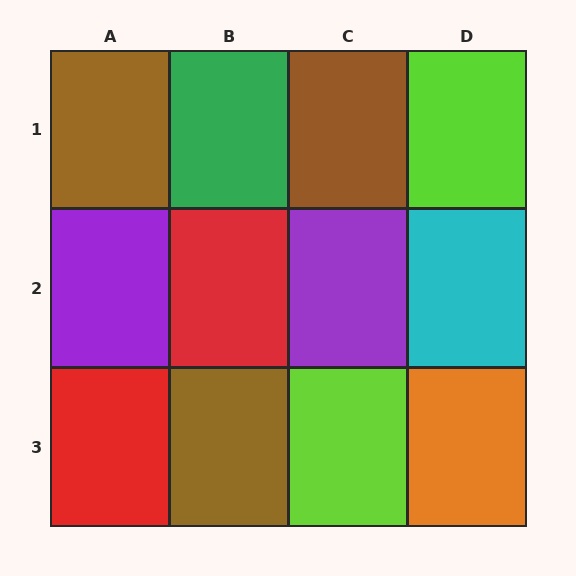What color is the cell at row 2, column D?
Cyan.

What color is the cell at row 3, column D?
Orange.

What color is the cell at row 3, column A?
Red.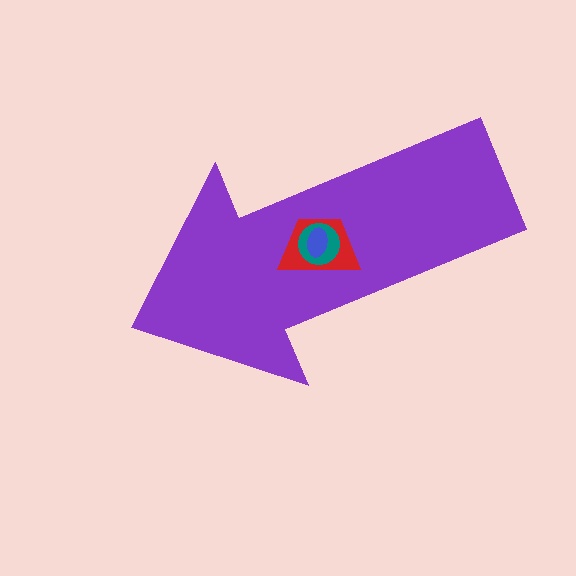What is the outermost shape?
The purple arrow.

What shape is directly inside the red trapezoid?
The teal circle.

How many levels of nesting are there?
4.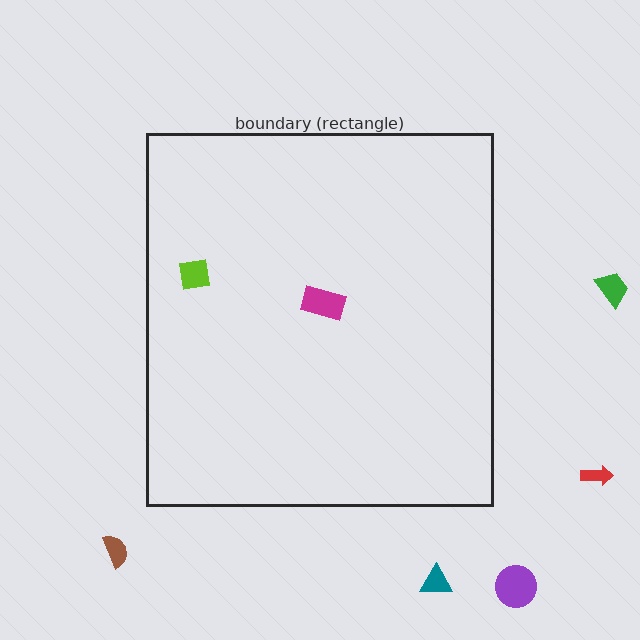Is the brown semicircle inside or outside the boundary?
Outside.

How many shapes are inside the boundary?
2 inside, 5 outside.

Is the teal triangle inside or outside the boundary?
Outside.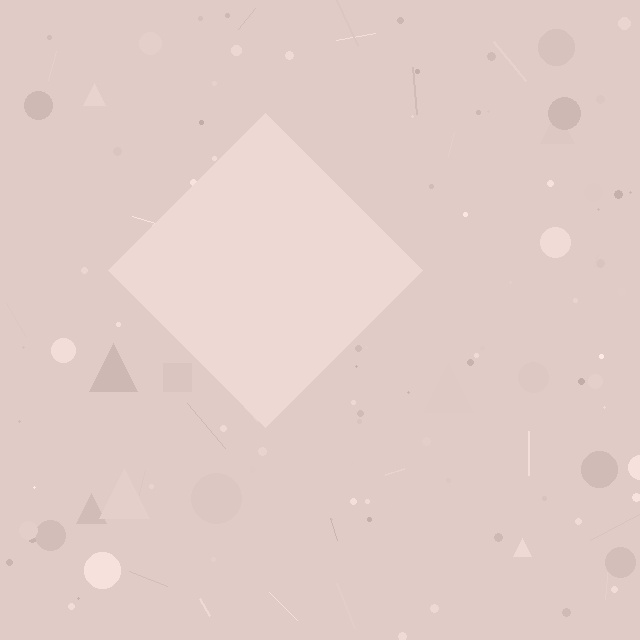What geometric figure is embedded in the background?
A diamond is embedded in the background.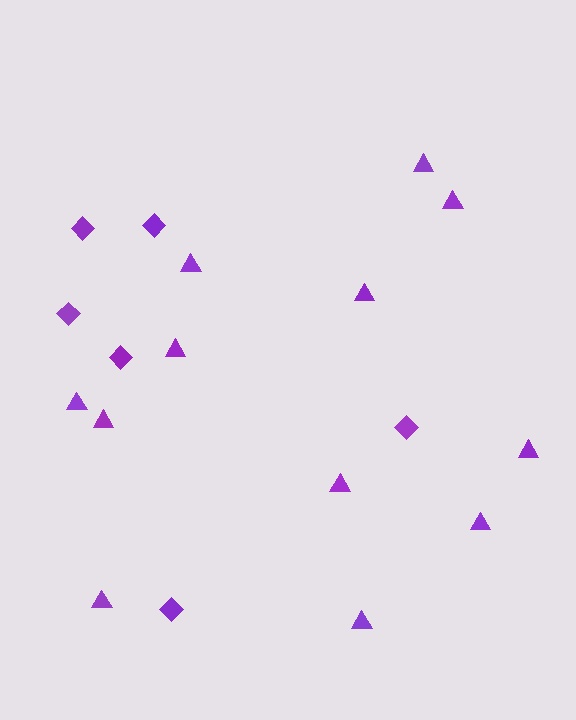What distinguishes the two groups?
There are 2 groups: one group of diamonds (6) and one group of triangles (12).